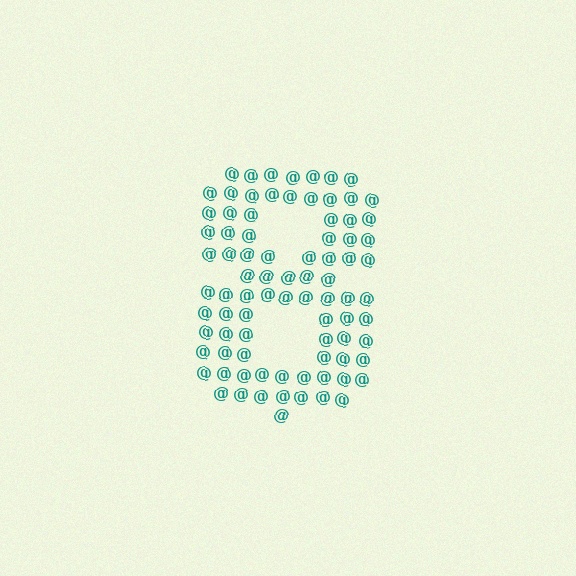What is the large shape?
The large shape is the digit 8.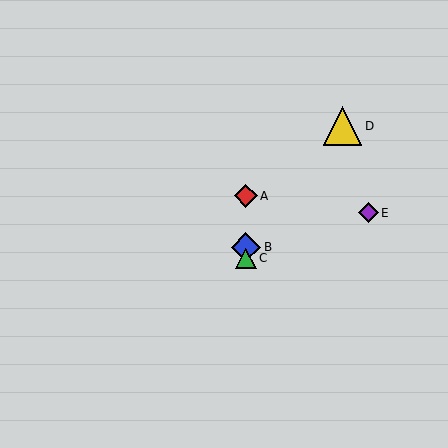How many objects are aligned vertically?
3 objects (A, B, C) are aligned vertically.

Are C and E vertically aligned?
No, C is at x≈246 and E is at x≈368.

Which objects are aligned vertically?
Objects A, B, C are aligned vertically.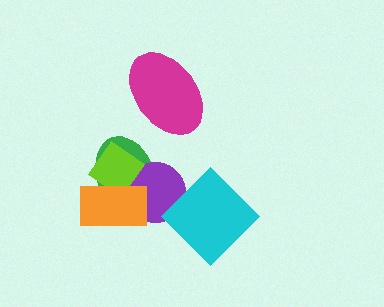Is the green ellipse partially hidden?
Yes, it is partially covered by another shape.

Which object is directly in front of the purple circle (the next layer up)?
The lime diamond is directly in front of the purple circle.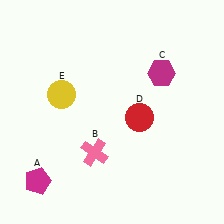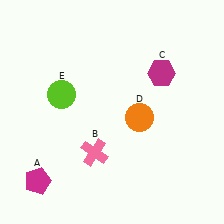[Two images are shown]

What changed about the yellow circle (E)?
In Image 1, E is yellow. In Image 2, it changed to lime.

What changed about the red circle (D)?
In Image 1, D is red. In Image 2, it changed to orange.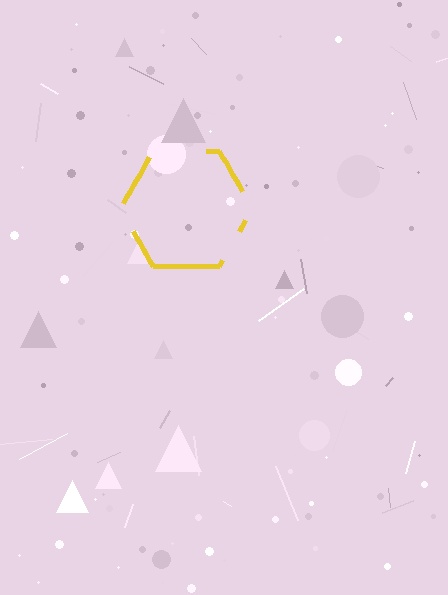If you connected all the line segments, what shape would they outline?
They would outline a hexagon.